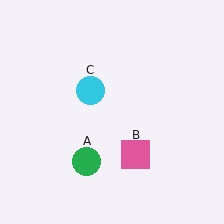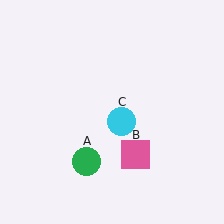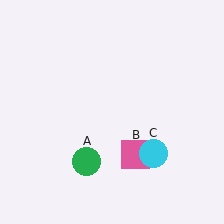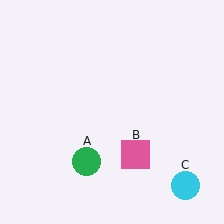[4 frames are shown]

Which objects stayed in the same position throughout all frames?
Green circle (object A) and pink square (object B) remained stationary.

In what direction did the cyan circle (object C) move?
The cyan circle (object C) moved down and to the right.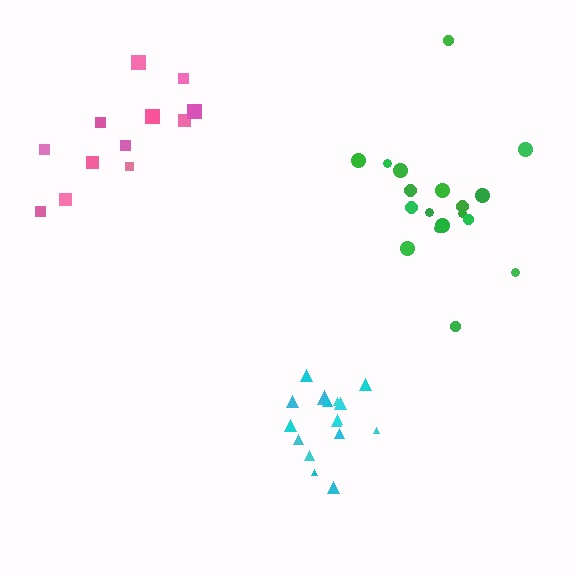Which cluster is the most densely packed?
Cyan.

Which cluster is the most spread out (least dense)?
Pink.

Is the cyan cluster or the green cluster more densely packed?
Cyan.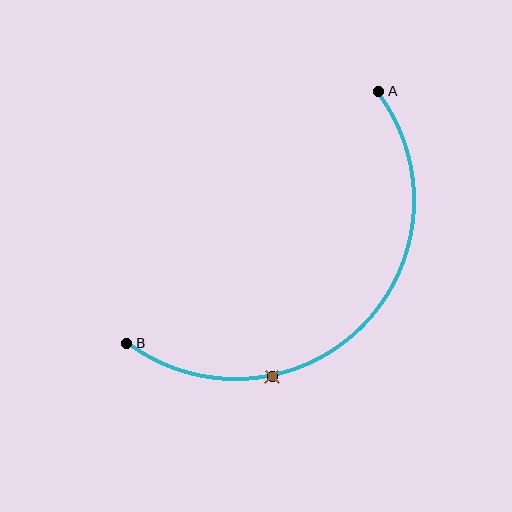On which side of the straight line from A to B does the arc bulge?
The arc bulges below and to the right of the straight line connecting A and B.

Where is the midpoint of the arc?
The arc midpoint is the point on the curve farthest from the straight line joining A and B. It sits below and to the right of that line.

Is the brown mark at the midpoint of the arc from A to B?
No. The brown mark lies on the arc but is closer to endpoint B. The arc midpoint would be at the point on the curve equidistant along the arc from both A and B.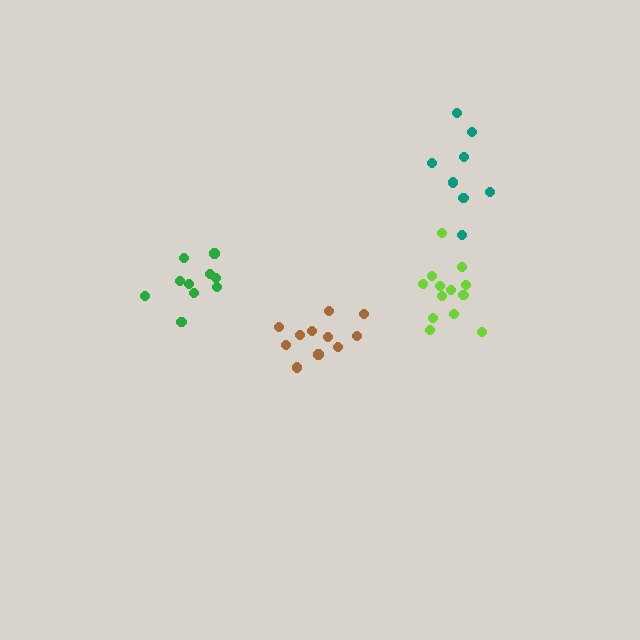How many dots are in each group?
Group 1: 8 dots, Group 2: 11 dots, Group 3: 10 dots, Group 4: 13 dots (42 total).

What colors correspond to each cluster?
The clusters are colored: teal, brown, green, lime.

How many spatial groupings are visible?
There are 4 spatial groupings.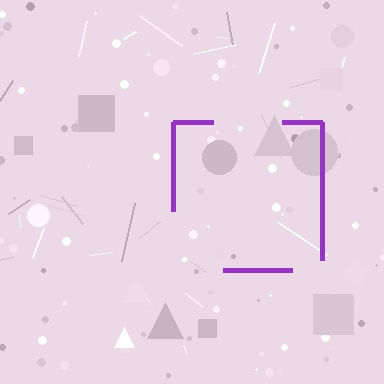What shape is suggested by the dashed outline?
The dashed outline suggests a square.